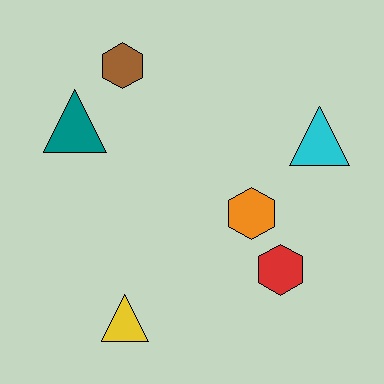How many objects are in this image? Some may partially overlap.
There are 6 objects.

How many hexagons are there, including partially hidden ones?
There are 3 hexagons.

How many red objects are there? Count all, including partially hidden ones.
There is 1 red object.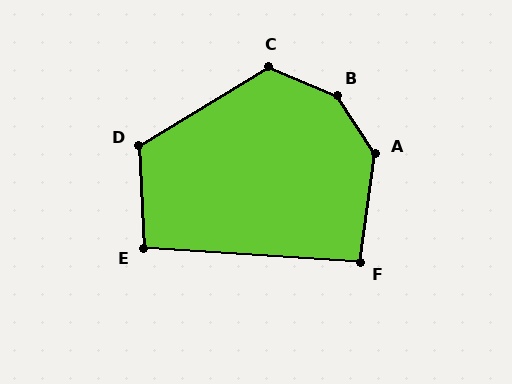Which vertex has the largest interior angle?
B, at approximately 147 degrees.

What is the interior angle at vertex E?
Approximately 96 degrees (obtuse).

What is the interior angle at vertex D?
Approximately 119 degrees (obtuse).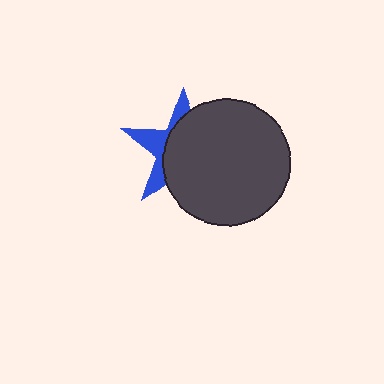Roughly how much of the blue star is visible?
A small part of it is visible (roughly 34%).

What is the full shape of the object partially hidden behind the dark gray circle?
The partially hidden object is a blue star.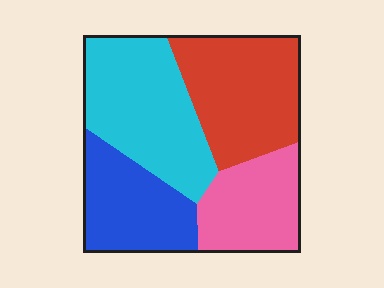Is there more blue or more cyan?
Cyan.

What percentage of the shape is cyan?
Cyan takes up between a quarter and a half of the shape.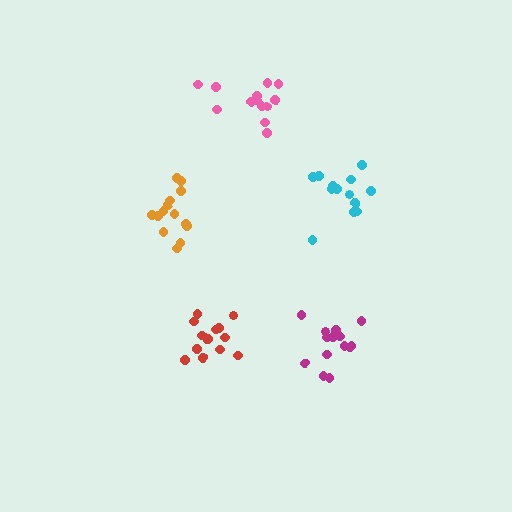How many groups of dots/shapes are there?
There are 5 groups.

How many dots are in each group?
Group 1: 14 dots, Group 2: 13 dots, Group 3: 13 dots, Group 4: 14 dots, Group 5: 14 dots (68 total).